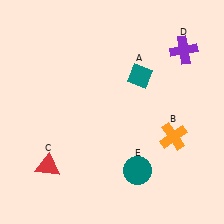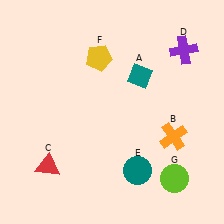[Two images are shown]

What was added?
A yellow pentagon (F), a lime circle (G) were added in Image 2.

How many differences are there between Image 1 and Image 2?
There are 2 differences between the two images.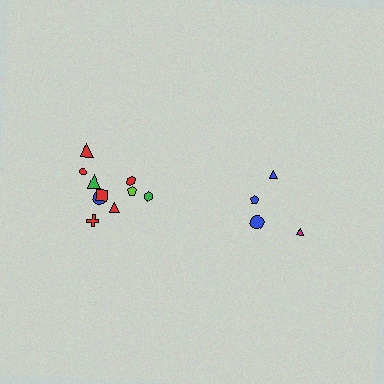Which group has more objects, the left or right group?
The left group.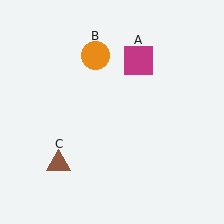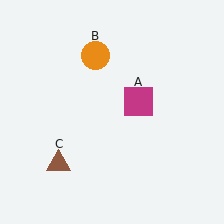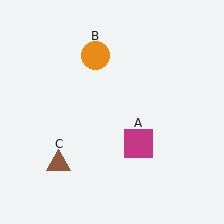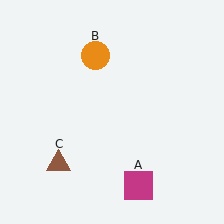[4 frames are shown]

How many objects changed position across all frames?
1 object changed position: magenta square (object A).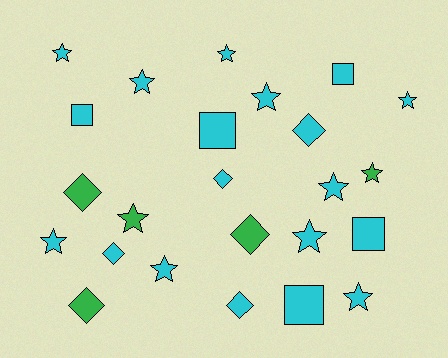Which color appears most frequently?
Cyan, with 19 objects.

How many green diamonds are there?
There are 3 green diamonds.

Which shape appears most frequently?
Star, with 12 objects.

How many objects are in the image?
There are 24 objects.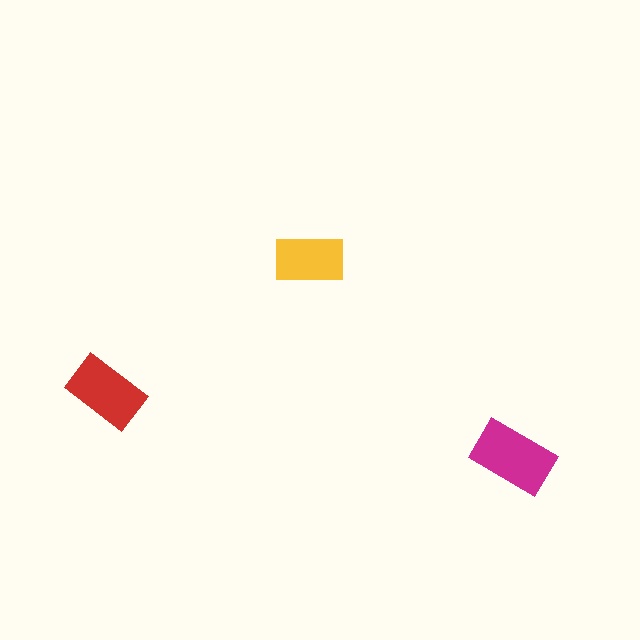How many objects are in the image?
There are 3 objects in the image.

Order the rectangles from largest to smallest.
the magenta one, the red one, the yellow one.